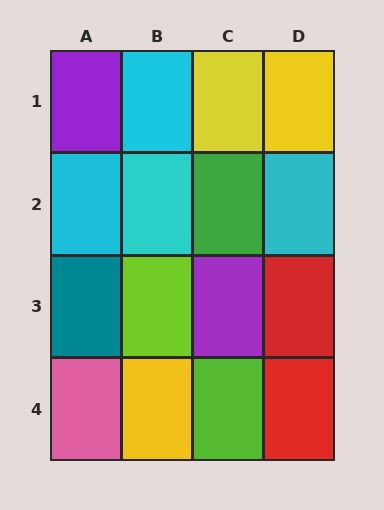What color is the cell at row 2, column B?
Cyan.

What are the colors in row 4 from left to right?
Pink, yellow, lime, red.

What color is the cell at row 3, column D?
Red.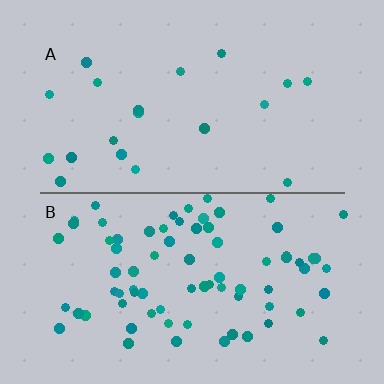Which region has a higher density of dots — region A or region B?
B (the bottom).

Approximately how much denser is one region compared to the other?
Approximately 3.8× — region B over region A.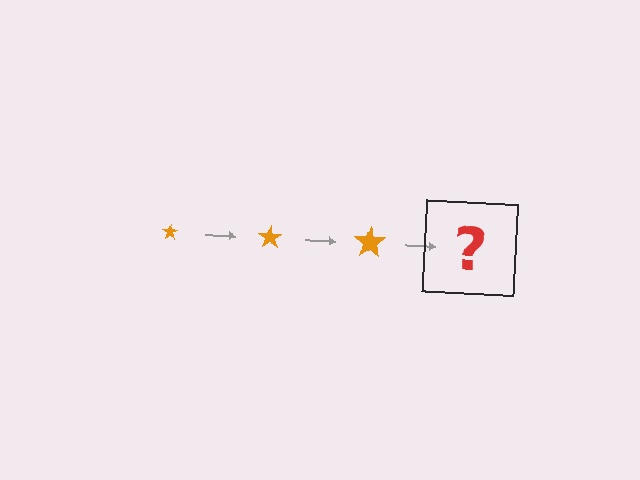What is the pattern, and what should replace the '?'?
The pattern is that the star gets progressively larger each step. The '?' should be an orange star, larger than the previous one.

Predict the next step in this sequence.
The next step is an orange star, larger than the previous one.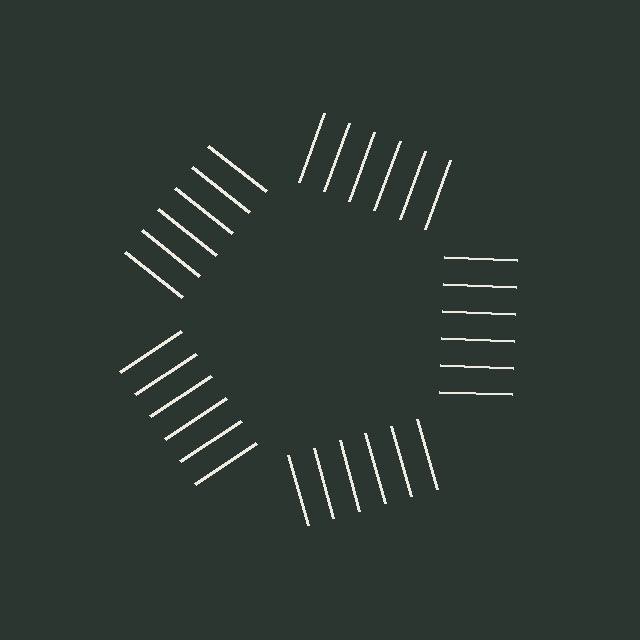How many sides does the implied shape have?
5 sides — the line-ends trace a pentagon.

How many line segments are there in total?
30 — 6 along each of the 5 edges.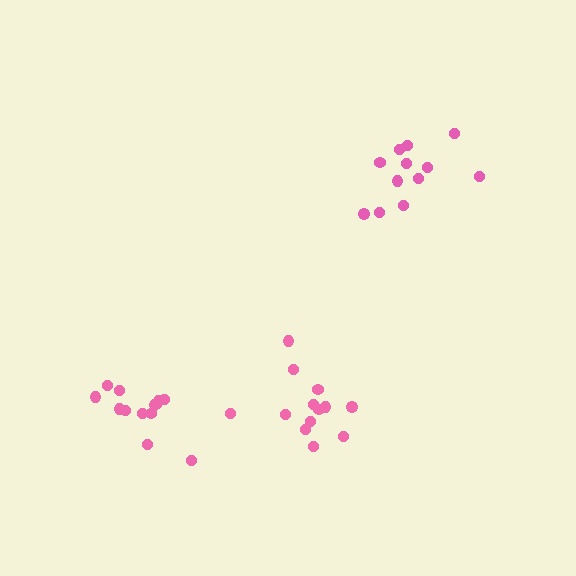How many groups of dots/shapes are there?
There are 3 groups.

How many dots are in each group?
Group 1: 13 dots, Group 2: 13 dots, Group 3: 12 dots (38 total).